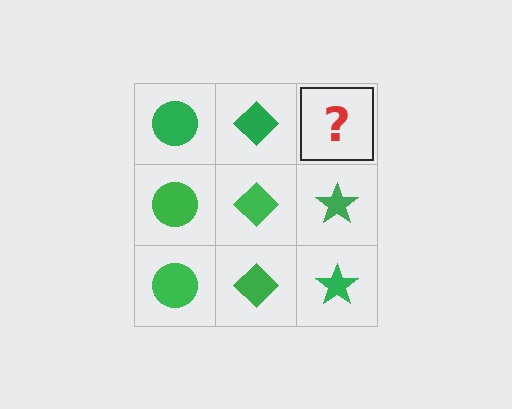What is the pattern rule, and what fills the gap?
The rule is that each column has a consistent shape. The gap should be filled with a green star.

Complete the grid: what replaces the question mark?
The question mark should be replaced with a green star.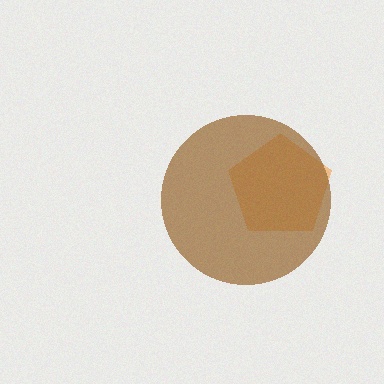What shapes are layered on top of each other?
The layered shapes are: an orange pentagon, a brown circle.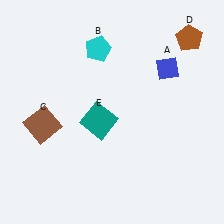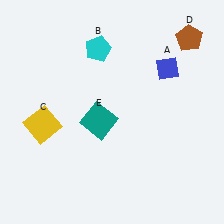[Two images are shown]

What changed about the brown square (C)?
In Image 1, C is brown. In Image 2, it changed to yellow.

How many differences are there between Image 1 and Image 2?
There is 1 difference between the two images.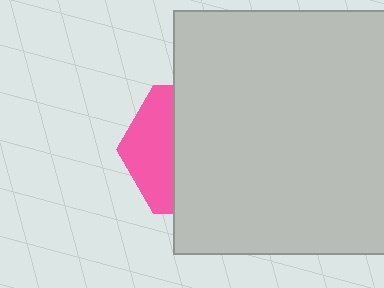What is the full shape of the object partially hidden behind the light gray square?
The partially hidden object is a pink hexagon.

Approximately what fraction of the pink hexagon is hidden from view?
Roughly 65% of the pink hexagon is hidden behind the light gray square.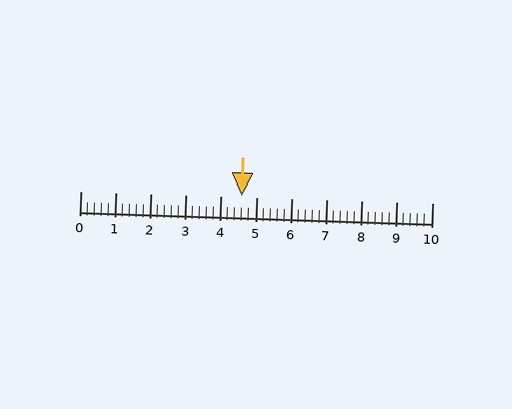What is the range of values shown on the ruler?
The ruler shows values from 0 to 10.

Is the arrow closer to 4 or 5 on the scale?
The arrow is closer to 5.